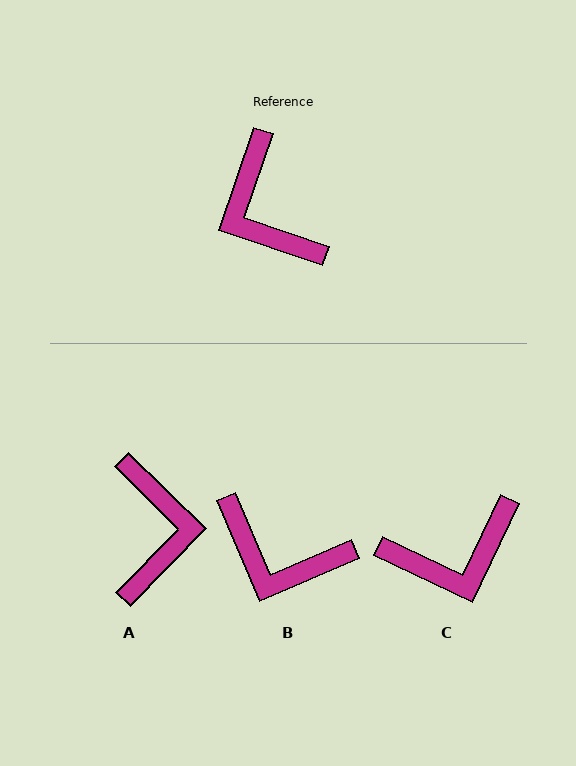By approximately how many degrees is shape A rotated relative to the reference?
Approximately 154 degrees counter-clockwise.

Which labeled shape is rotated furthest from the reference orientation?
A, about 154 degrees away.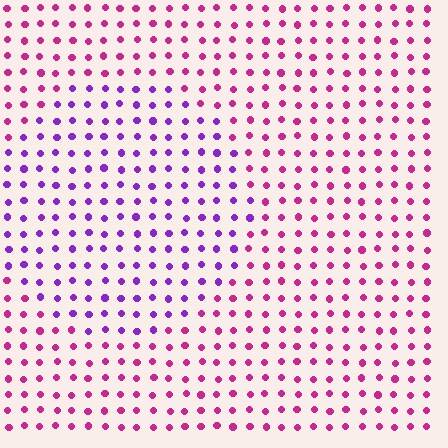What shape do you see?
I see a circle.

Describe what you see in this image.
The image is filled with small magenta elements in a uniform arrangement. A circle-shaped region is visible where the elements are tinted to a slightly different hue, forming a subtle color boundary.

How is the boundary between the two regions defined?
The boundary is defined purely by a slight shift in hue (about 45 degrees). Spacing, size, and orientation are identical on both sides.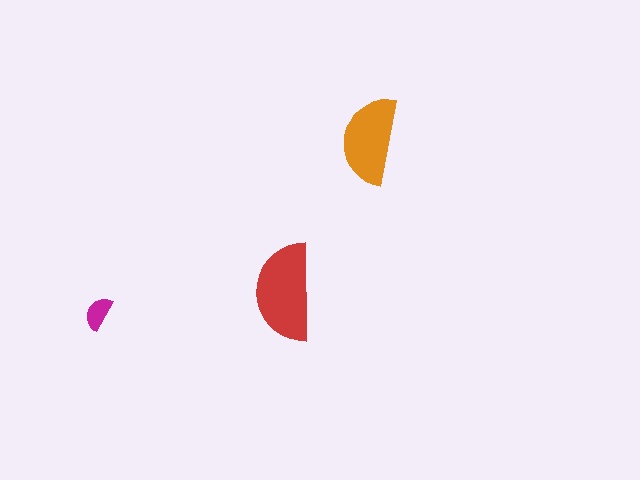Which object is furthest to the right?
The orange semicircle is rightmost.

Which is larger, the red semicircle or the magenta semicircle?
The red one.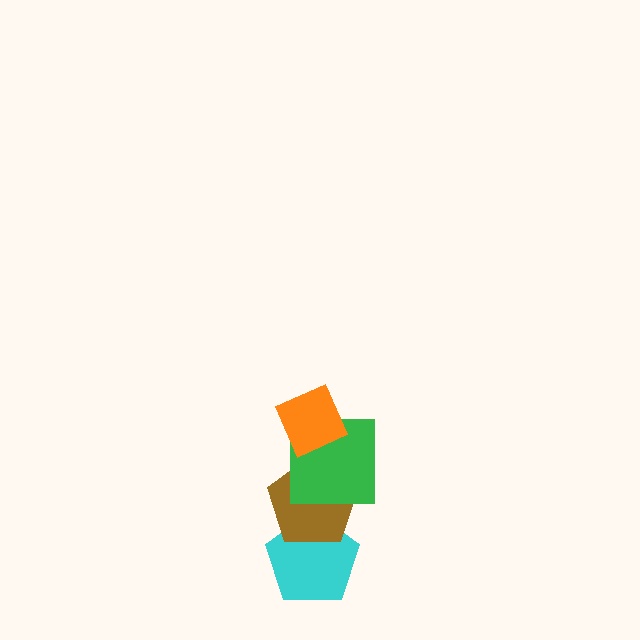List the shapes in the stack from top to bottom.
From top to bottom: the orange diamond, the green square, the brown pentagon, the cyan pentagon.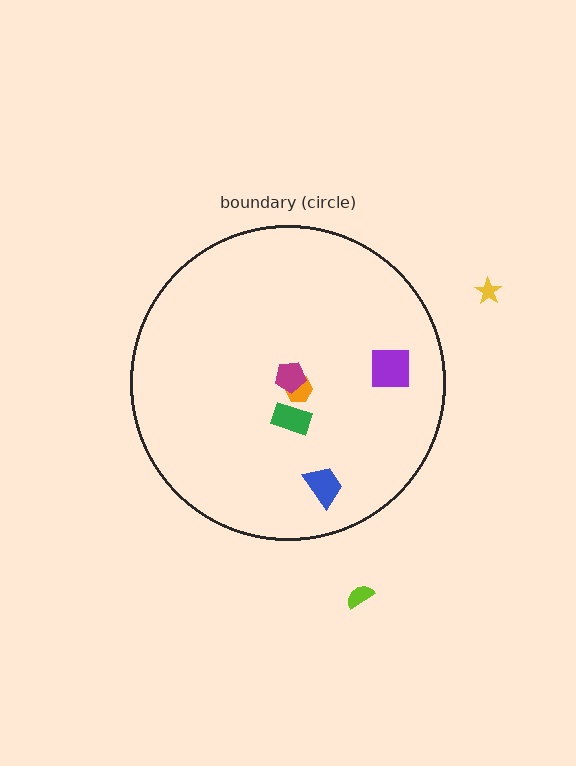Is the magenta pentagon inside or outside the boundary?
Inside.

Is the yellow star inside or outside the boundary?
Outside.